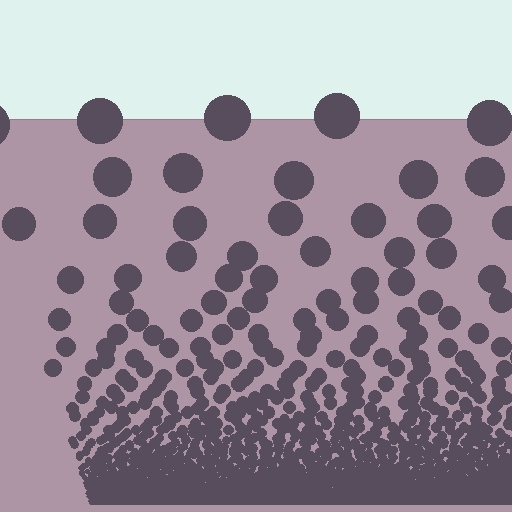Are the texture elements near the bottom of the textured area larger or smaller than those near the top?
Smaller. The gradient is inverted — elements near the bottom are smaller and denser.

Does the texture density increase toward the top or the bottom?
Density increases toward the bottom.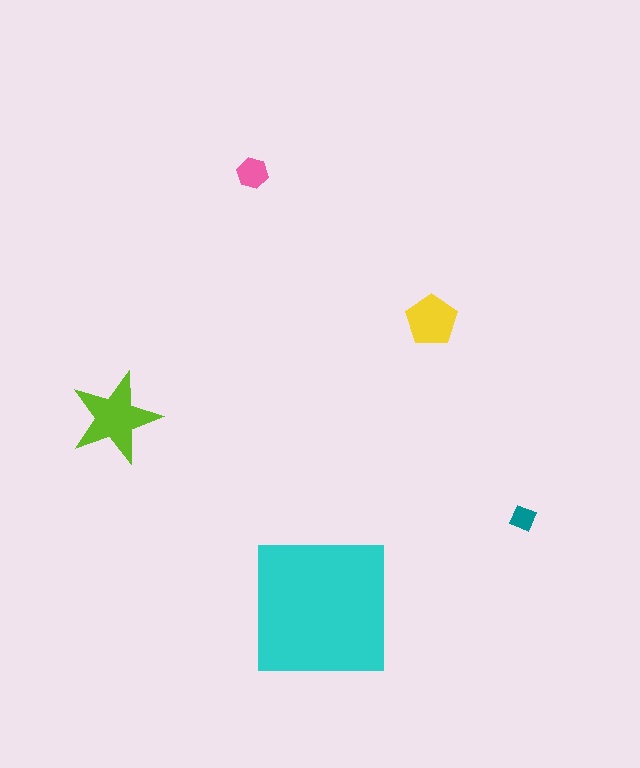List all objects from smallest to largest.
The teal diamond, the pink hexagon, the yellow pentagon, the lime star, the cyan square.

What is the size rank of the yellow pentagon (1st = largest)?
3rd.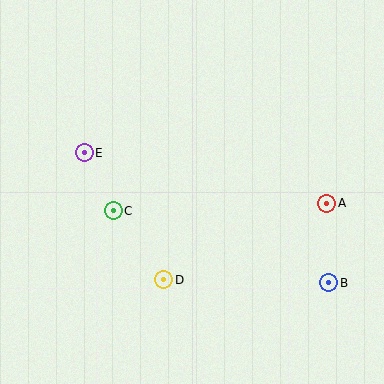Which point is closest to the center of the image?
Point C at (113, 211) is closest to the center.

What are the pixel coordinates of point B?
Point B is at (329, 283).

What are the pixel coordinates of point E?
Point E is at (84, 153).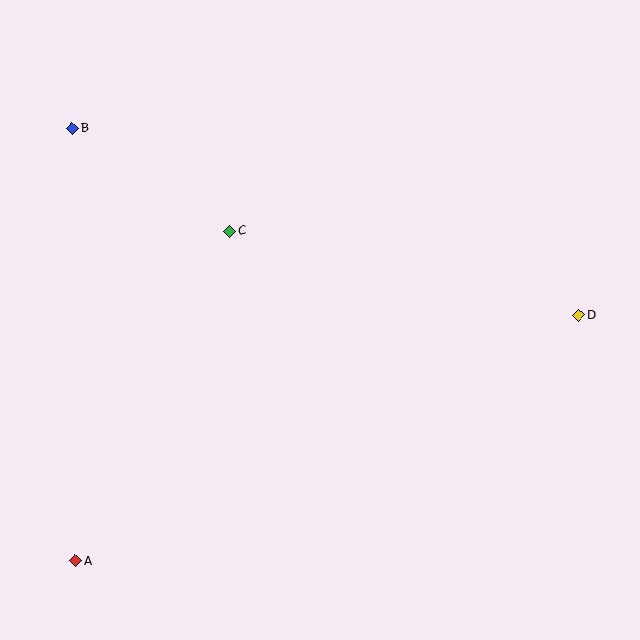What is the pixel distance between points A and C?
The distance between A and C is 364 pixels.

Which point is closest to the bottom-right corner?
Point D is closest to the bottom-right corner.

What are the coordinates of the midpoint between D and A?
The midpoint between D and A is at (327, 438).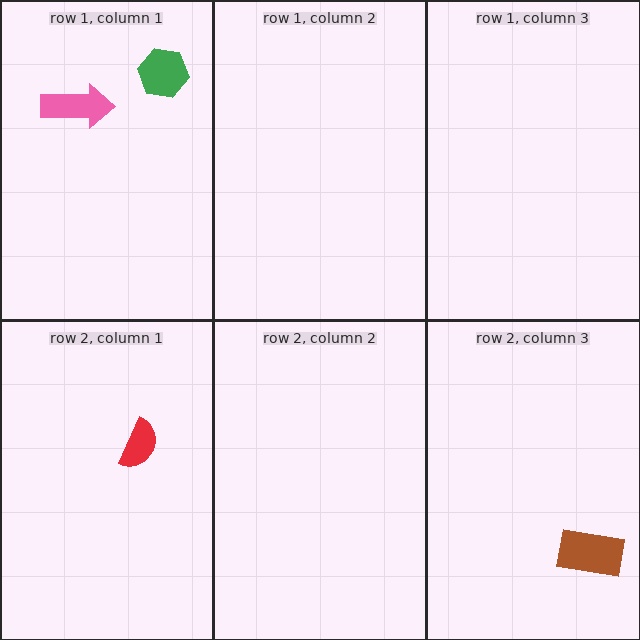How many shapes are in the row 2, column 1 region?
1.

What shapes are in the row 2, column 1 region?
The red semicircle.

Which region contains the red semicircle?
The row 2, column 1 region.